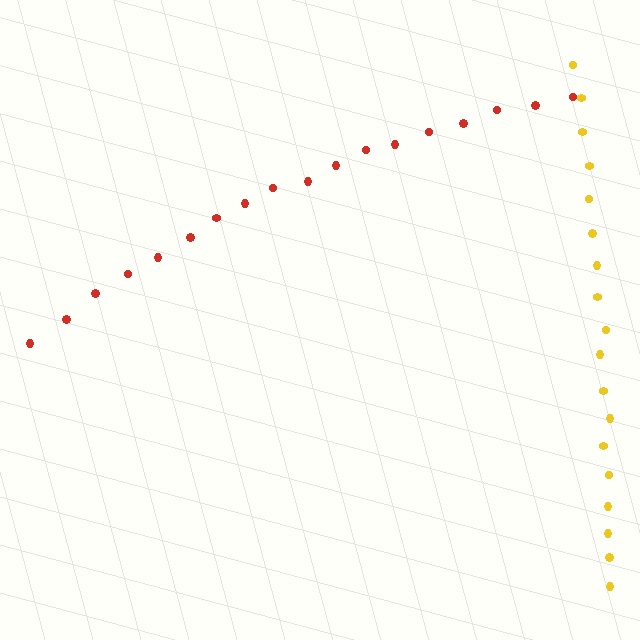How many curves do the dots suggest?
There are 2 distinct paths.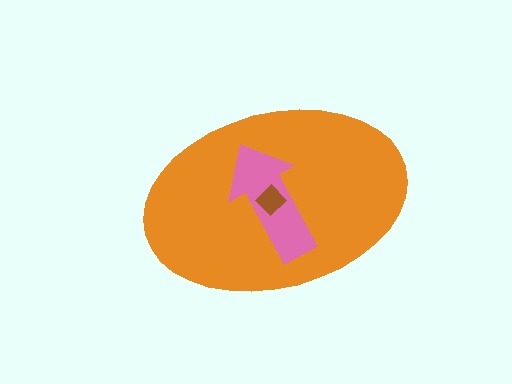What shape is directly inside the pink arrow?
The brown diamond.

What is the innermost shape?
The brown diamond.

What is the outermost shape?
The orange ellipse.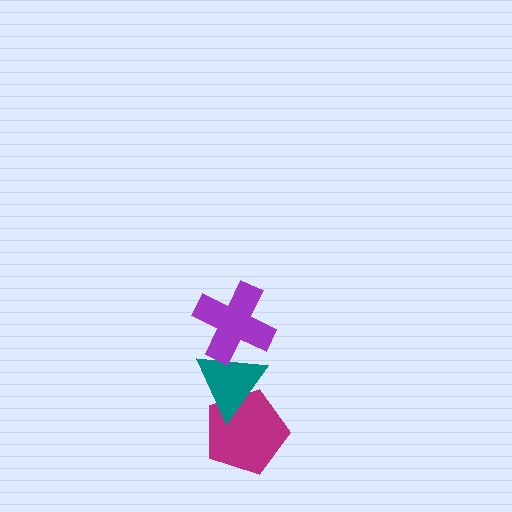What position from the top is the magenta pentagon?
The magenta pentagon is 3rd from the top.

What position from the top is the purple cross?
The purple cross is 1st from the top.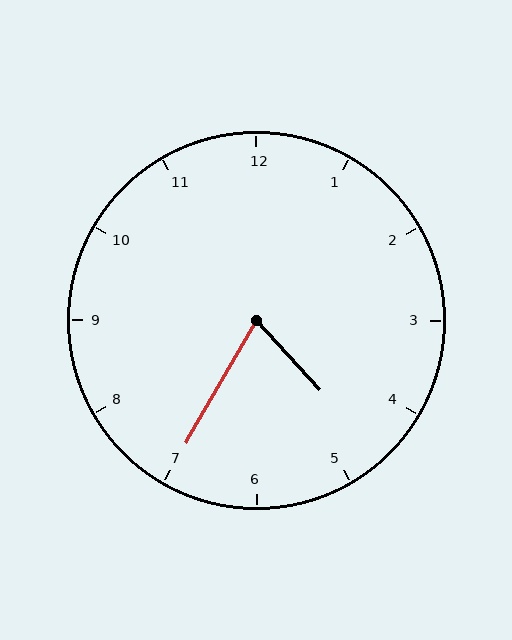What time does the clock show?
4:35.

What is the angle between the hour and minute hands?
Approximately 72 degrees.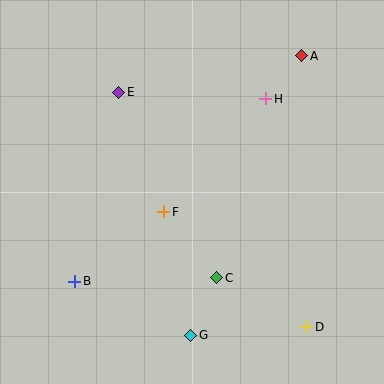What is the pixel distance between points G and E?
The distance between G and E is 254 pixels.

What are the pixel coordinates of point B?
Point B is at (75, 281).